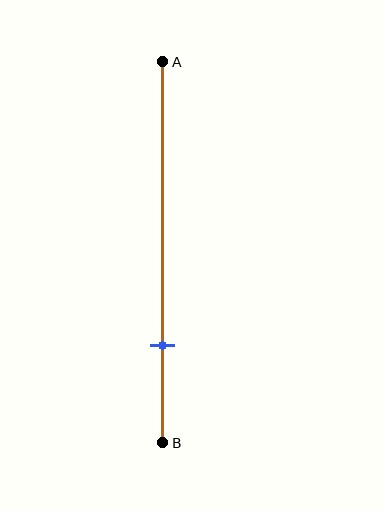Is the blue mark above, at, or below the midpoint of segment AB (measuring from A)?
The blue mark is below the midpoint of segment AB.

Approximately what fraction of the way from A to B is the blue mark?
The blue mark is approximately 75% of the way from A to B.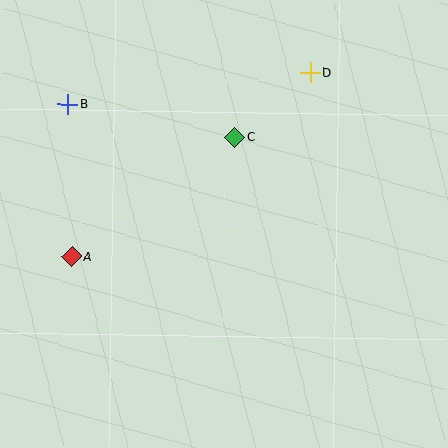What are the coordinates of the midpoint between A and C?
The midpoint between A and C is at (154, 197).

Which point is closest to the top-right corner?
Point D is closest to the top-right corner.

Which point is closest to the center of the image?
Point C at (235, 138) is closest to the center.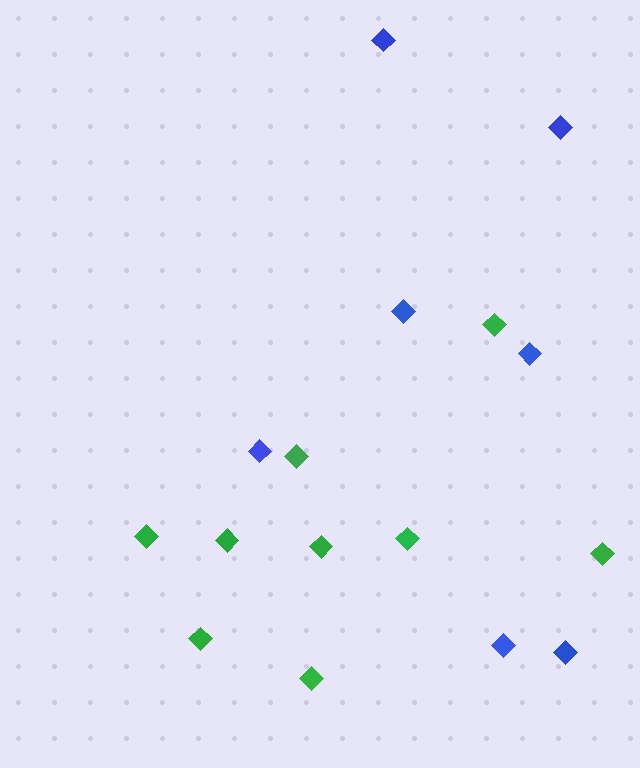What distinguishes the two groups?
There are 2 groups: one group of green diamonds (9) and one group of blue diamonds (7).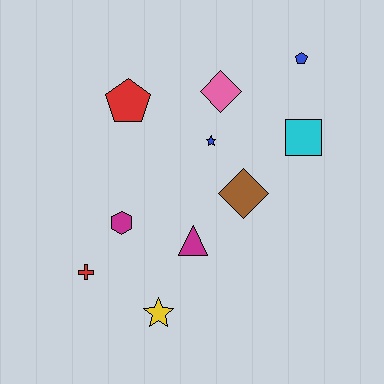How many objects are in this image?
There are 10 objects.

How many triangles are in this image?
There is 1 triangle.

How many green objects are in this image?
There are no green objects.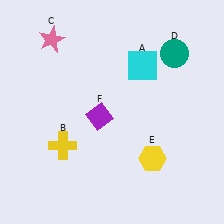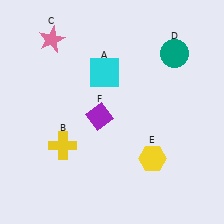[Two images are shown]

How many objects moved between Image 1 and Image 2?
1 object moved between the two images.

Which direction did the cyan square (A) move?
The cyan square (A) moved left.